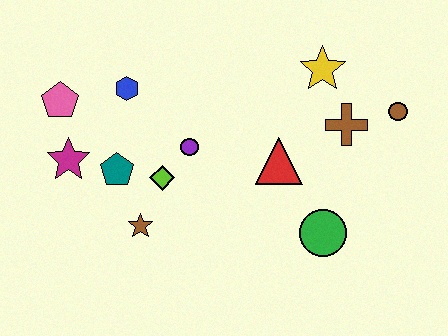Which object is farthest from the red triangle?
The pink pentagon is farthest from the red triangle.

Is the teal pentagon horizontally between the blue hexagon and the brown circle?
No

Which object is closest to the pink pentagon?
The magenta star is closest to the pink pentagon.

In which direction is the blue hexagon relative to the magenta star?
The blue hexagon is above the magenta star.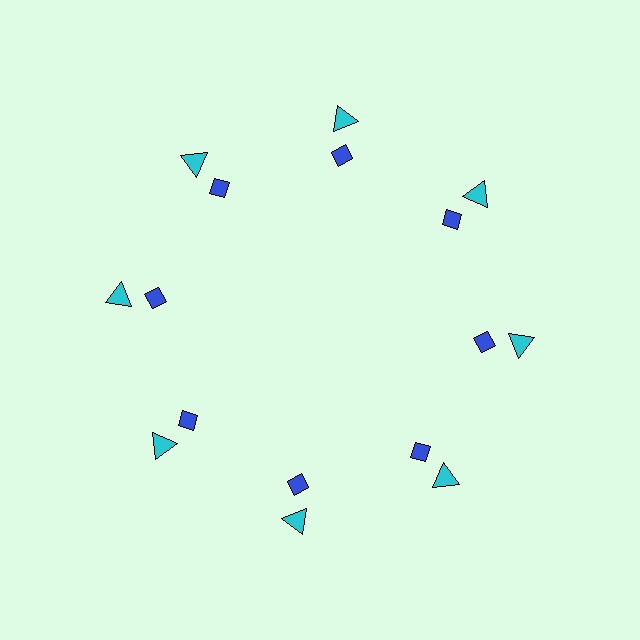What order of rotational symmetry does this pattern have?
This pattern has 8-fold rotational symmetry.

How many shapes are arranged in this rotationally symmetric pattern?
There are 16 shapes, arranged in 8 groups of 2.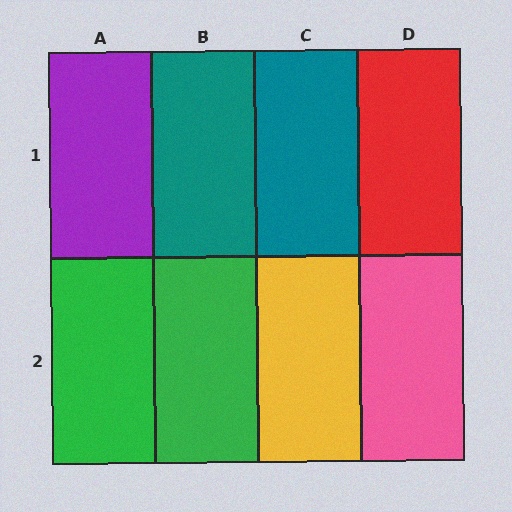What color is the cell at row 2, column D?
Pink.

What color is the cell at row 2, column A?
Green.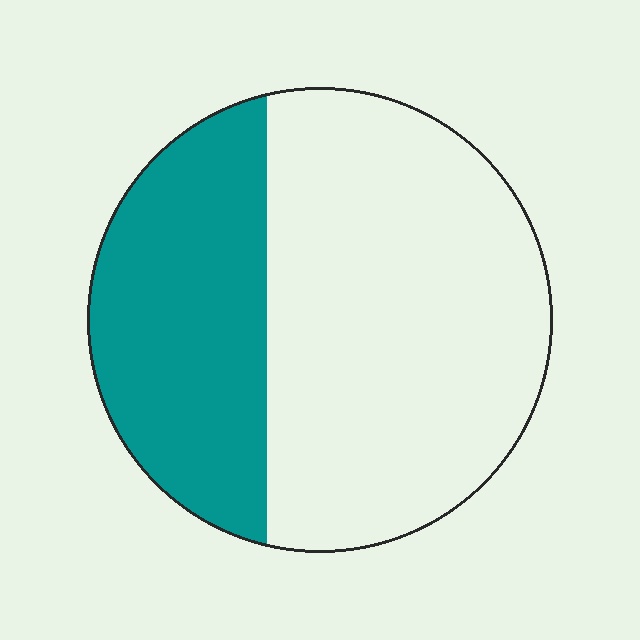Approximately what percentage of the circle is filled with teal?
Approximately 35%.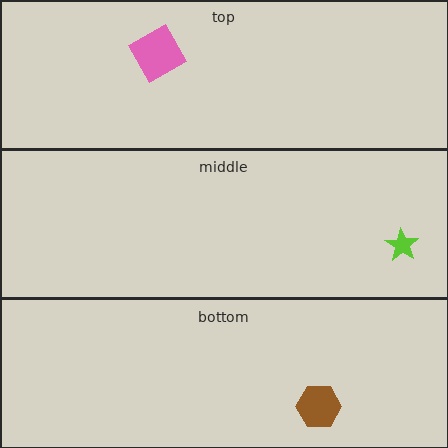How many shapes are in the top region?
1.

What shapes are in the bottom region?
The brown hexagon.